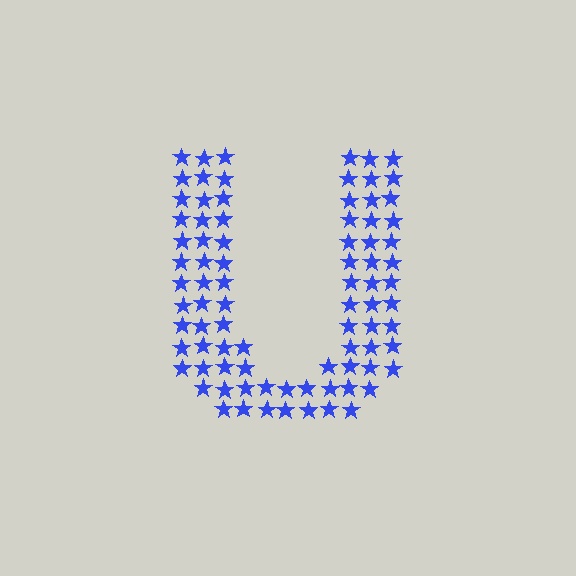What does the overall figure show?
The overall figure shows the letter U.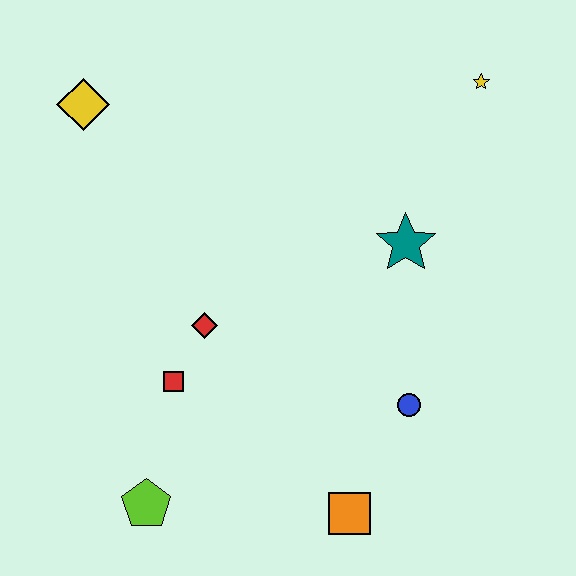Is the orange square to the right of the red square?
Yes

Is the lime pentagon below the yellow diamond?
Yes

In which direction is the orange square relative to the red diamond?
The orange square is below the red diamond.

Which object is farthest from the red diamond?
The yellow star is farthest from the red diamond.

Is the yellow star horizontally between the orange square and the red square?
No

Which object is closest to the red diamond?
The red square is closest to the red diamond.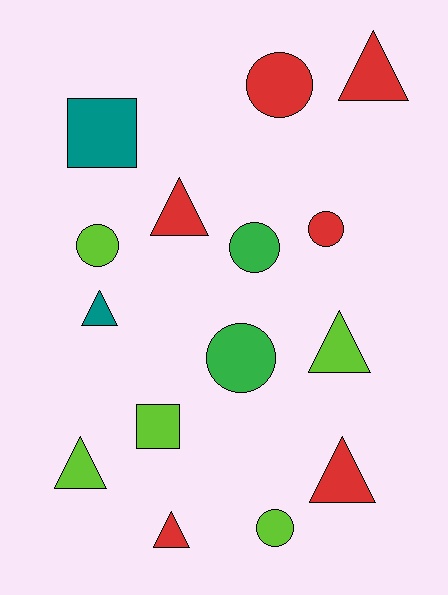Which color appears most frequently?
Red, with 6 objects.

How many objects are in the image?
There are 15 objects.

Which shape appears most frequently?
Triangle, with 7 objects.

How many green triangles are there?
There are no green triangles.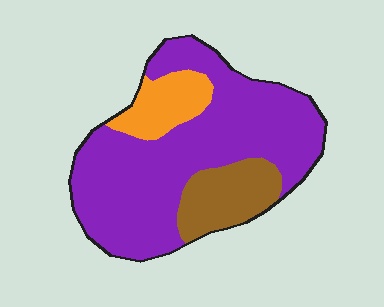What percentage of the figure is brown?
Brown takes up about one sixth (1/6) of the figure.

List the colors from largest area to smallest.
From largest to smallest: purple, brown, orange.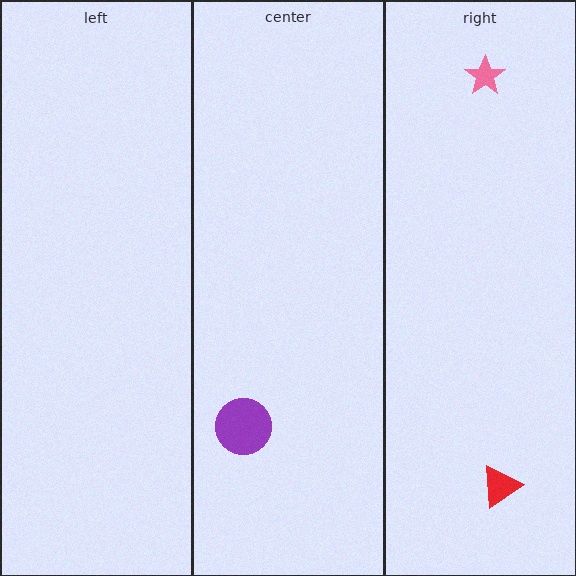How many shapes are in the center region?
1.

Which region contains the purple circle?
The center region.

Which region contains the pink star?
The right region.